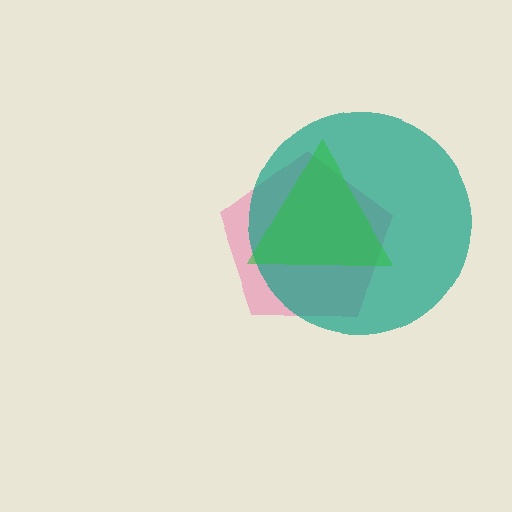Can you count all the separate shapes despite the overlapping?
Yes, there are 3 separate shapes.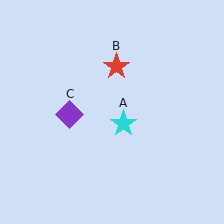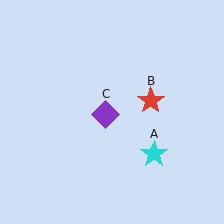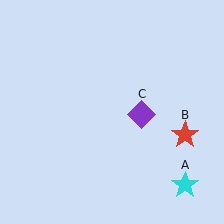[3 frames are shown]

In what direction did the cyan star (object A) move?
The cyan star (object A) moved down and to the right.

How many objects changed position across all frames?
3 objects changed position: cyan star (object A), red star (object B), purple diamond (object C).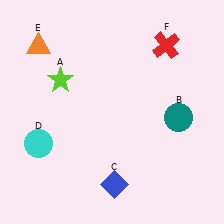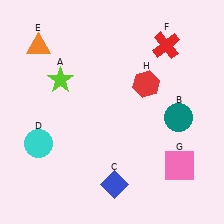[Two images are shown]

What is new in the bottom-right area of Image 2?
A pink square (G) was added in the bottom-right area of Image 2.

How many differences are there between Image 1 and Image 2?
There are 2 differences between the two images.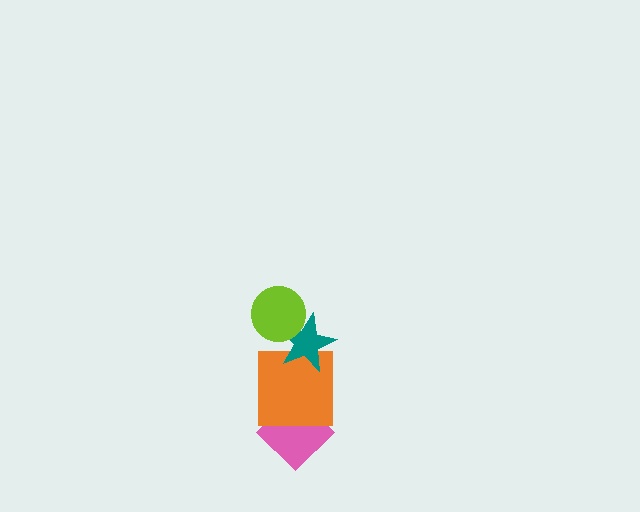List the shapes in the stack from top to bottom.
From top to bottom: the lime circle, the teal star, the orange square, the pink diamond.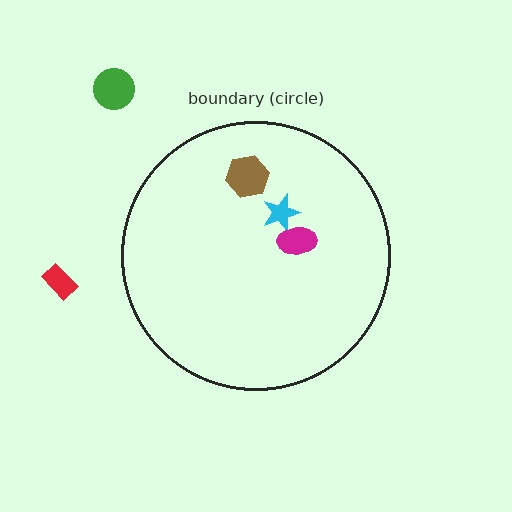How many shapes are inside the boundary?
3 inside, 2 outside.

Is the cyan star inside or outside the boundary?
Inside.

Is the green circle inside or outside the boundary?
Outside.